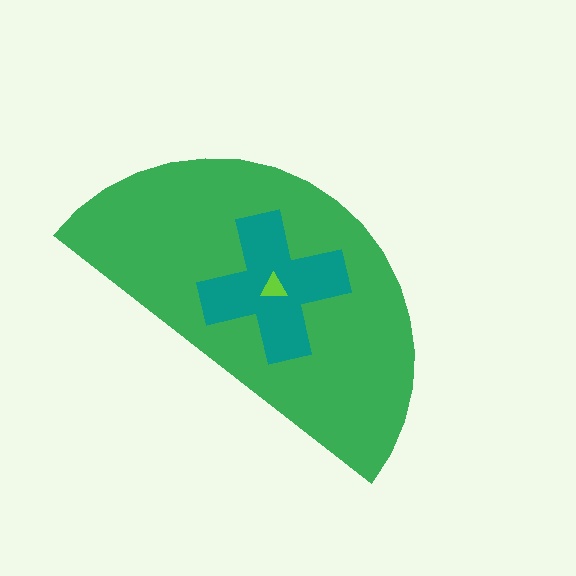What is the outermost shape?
The green semicircle.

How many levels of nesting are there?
3.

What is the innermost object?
The lime triangle.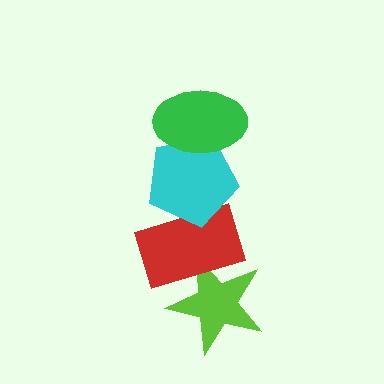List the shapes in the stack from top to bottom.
From top to bottom: the green ellipse, the cyan pentagon, the red rectangle, the lime star.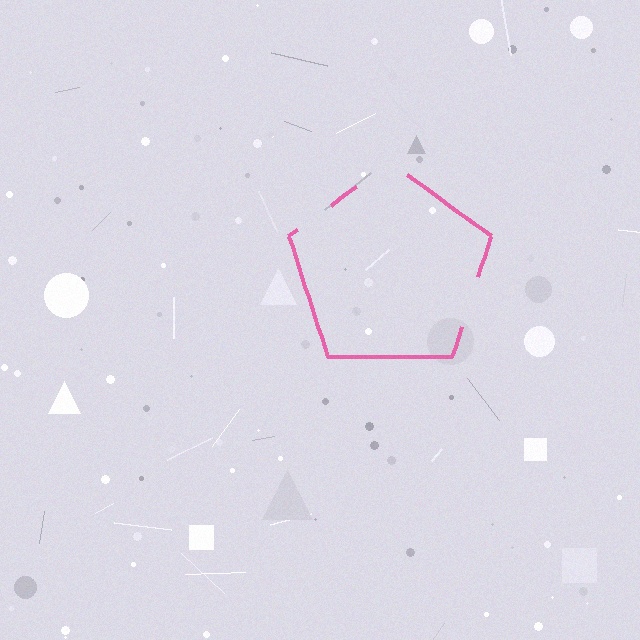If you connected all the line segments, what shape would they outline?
They would outline a pentagon.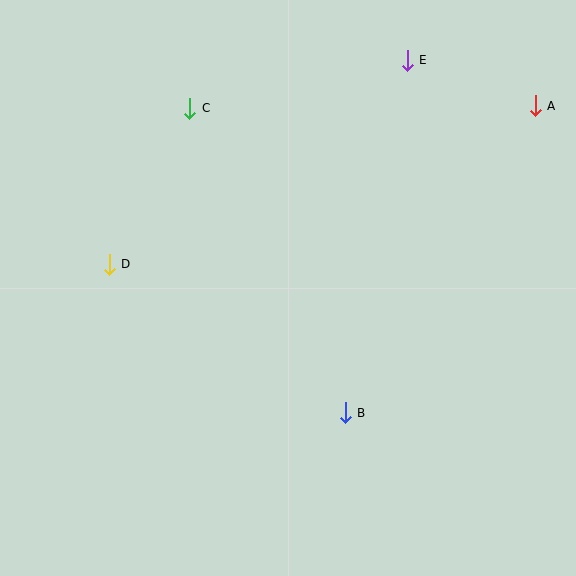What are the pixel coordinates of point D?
Point D is at (109, 264).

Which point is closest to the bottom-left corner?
Point D is closest to the bottom-left corner.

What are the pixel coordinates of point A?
Point A is at (535, 106).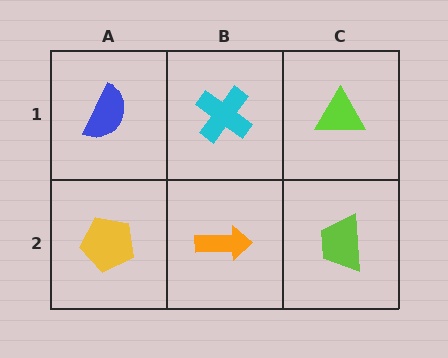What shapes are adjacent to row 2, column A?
A blue semicircle (row 1, column A), an orange arrow (row 2, column B).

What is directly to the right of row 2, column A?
An orange arrow.